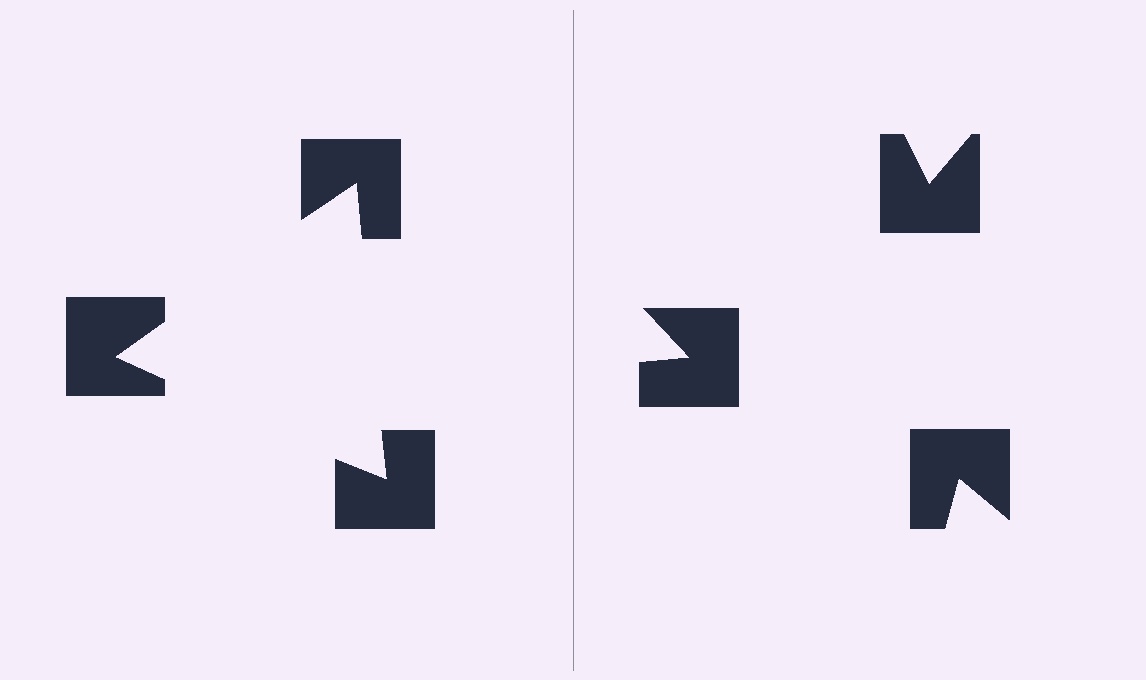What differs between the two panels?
The notched squares are positioned identically on both sides; only the wedge orientations differ. On the left they align to a triangle; on the right they are misaligned.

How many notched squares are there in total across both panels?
6 — 3 on each side.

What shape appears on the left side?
An illusory triangle.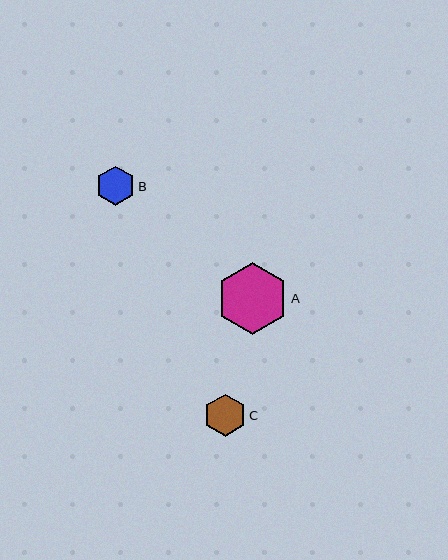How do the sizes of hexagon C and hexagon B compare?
Hexagon C and hexagon B are approximately the same size.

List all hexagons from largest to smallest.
From largest to smallest: A, C, B.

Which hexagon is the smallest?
Hexagon B is the smallest with a size of approximately 39 pixels.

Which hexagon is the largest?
Hexagon A is the largest with a size of approximately 71 pixels.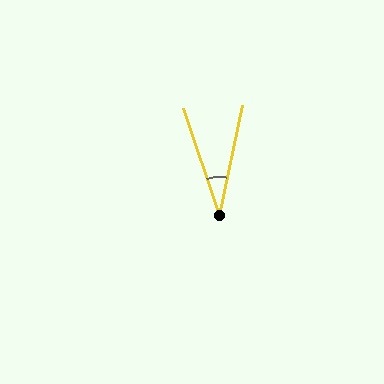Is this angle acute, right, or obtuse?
It is acute.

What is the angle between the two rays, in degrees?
Approximately 30 degrees.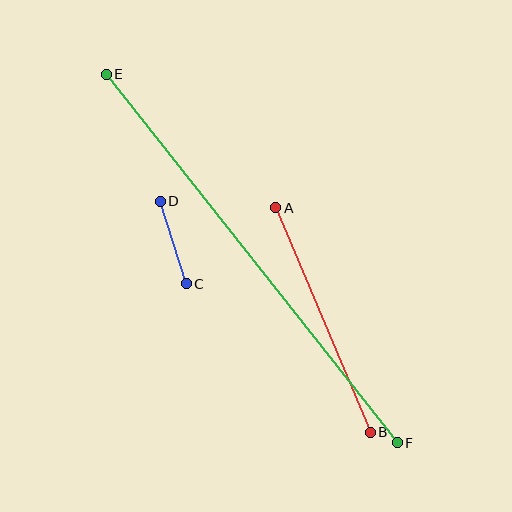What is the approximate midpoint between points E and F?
The midpoint is at approximately (252, 259) pixels.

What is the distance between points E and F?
The distance is approximately 470 pixels.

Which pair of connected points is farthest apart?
Points E and F are farthest apart.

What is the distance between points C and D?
The distance is approximately 86 pixels.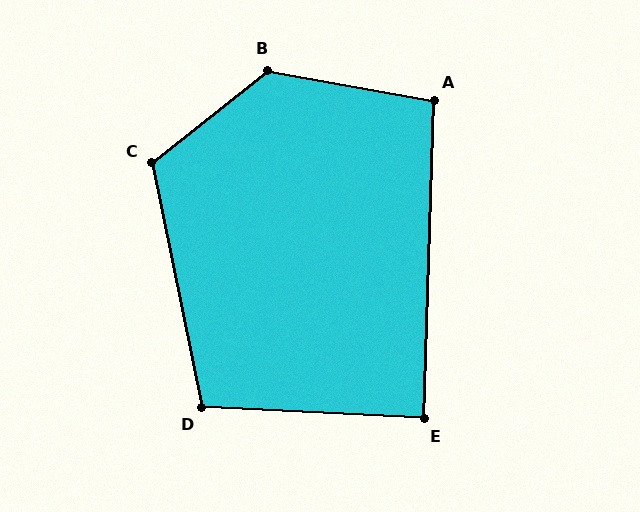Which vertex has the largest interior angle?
B, at approximately 131 degrees.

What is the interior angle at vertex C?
Approximately 117 degrees (obtuse).